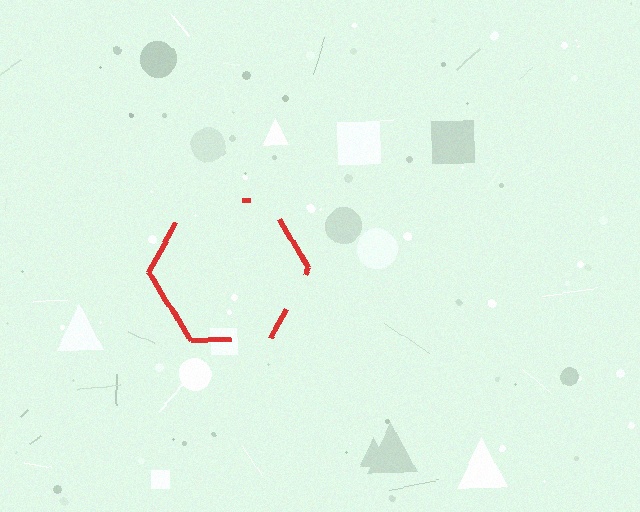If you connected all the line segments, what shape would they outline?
They would outline a hexagon.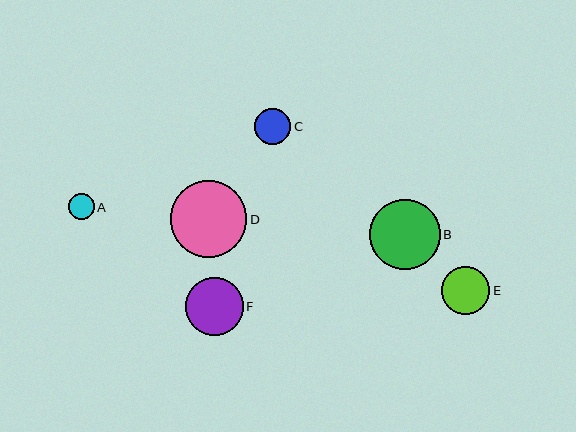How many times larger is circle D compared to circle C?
Circle D is approximately 2.1 times the size of circle C.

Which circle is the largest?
Circle D is the largest with a size of approximately 76 pixels.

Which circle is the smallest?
Circle A is the smallest with a size of approximately 26 pixels.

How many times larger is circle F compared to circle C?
Circle F is approximately 1.6 times the size of circle C.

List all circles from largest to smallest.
From largest to smallest: D, B, F, E, C, A.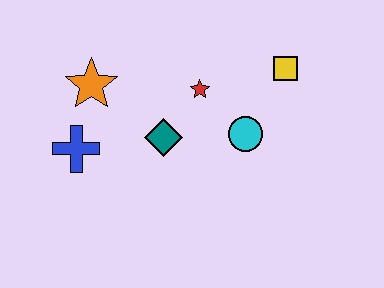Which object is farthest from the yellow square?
The blue cross is farthest from the yellow square.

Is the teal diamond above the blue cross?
Yes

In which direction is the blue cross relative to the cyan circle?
The blue cross is to the left of the cyan circle.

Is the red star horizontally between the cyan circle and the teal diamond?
Yes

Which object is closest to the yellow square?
The cyan circle is closest to the yellow square.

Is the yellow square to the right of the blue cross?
Yes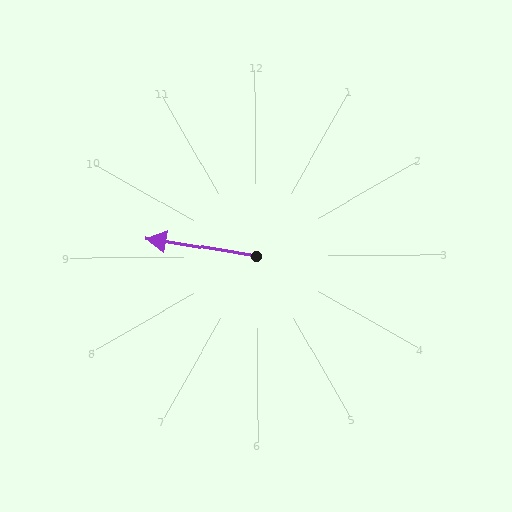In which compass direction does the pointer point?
West.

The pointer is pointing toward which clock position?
Roughly 9 o'clock.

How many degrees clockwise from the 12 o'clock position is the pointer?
Approximately 280 degrees.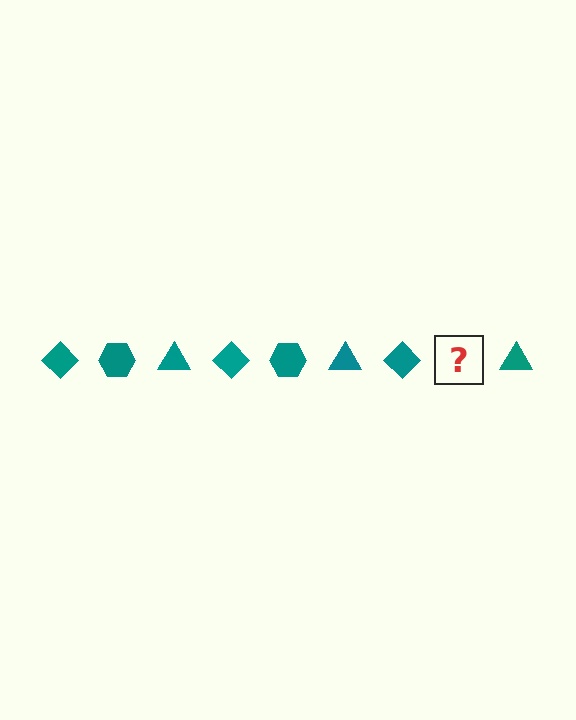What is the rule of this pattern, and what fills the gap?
The rule is that the pattern cycles through diamond, hexagon, triangle shapes in teal. The gap should be filled with a teal hexagon.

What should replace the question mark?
The question mark should be replaced with a teal hexagon.